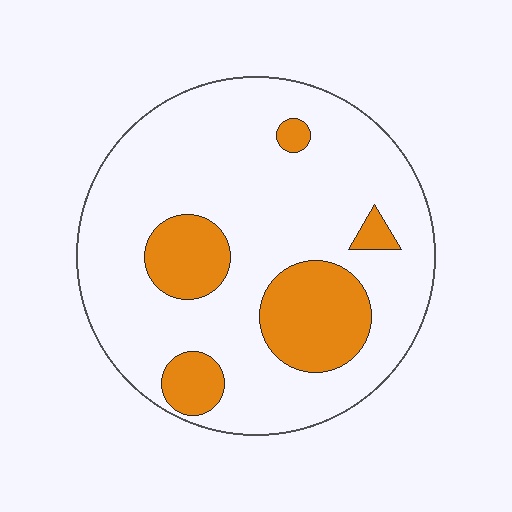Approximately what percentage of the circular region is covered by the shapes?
Approximately 20%.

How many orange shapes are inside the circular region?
5.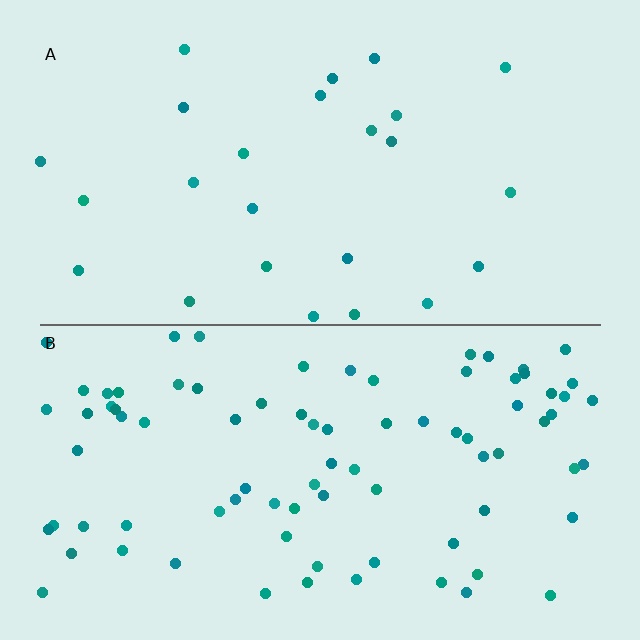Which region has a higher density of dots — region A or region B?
B (the bottom).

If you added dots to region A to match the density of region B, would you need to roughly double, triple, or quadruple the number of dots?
Approximately triple.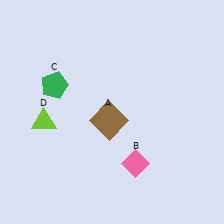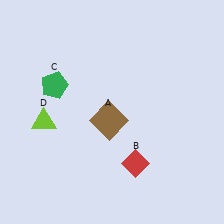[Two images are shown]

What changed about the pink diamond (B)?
In Image 1, B is pink. In Image 2, it changed to red.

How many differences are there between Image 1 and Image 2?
There is 1 difference between the two images.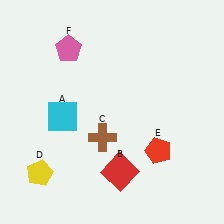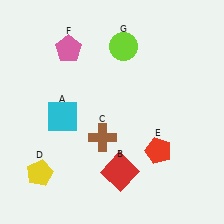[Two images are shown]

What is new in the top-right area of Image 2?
A lime circle (G) was added in the top-right area of Image 2.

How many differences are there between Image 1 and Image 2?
There is 1 difference between the two images.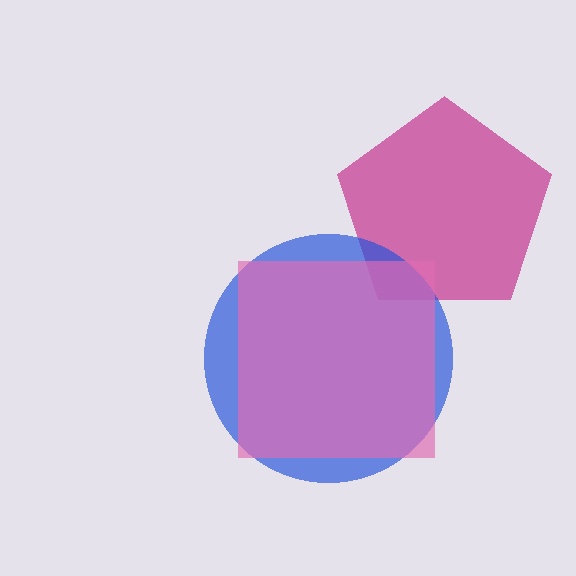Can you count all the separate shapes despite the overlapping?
Yes, there are 3 separate shapes.